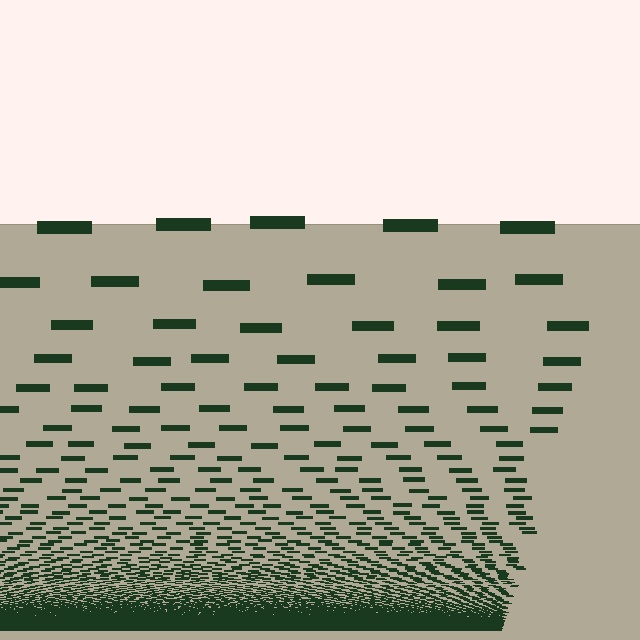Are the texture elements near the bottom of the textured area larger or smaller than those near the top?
Smaller. The gradient is inverted — elements near the bottom are smaller and denser.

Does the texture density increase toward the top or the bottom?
Density increases toward the bottom.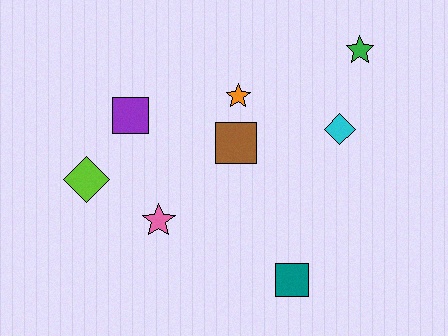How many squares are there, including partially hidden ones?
There are 3 squares.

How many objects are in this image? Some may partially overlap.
There are 8 objects.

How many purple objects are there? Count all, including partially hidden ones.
There is 1 purple object.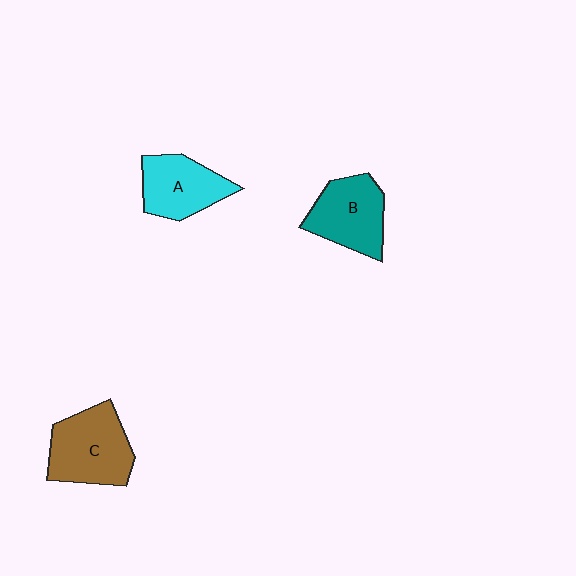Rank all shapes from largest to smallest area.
From largest to smallest: C (brown), B (teal), A (cyan).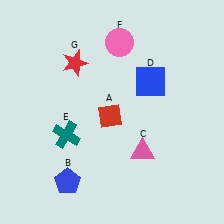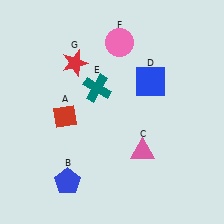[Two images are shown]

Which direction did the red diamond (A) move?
The red diamond (A) moved left.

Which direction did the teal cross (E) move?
The teal cross (E) moved up.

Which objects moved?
The objects that moved are: the red diamond (A), the teal cross (E).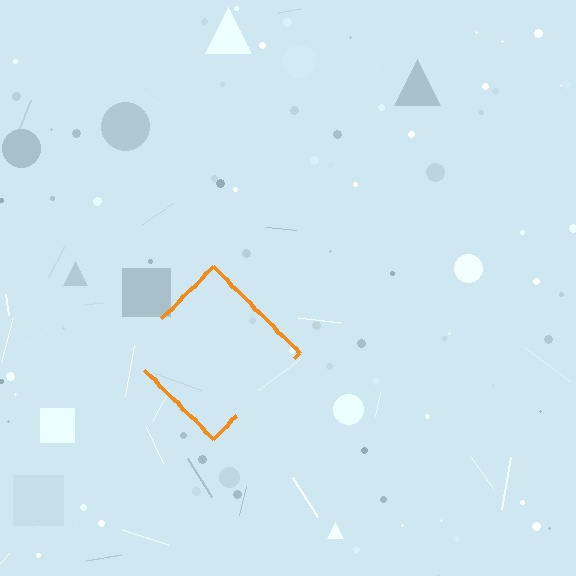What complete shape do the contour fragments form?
The contour fragments form a diamond.